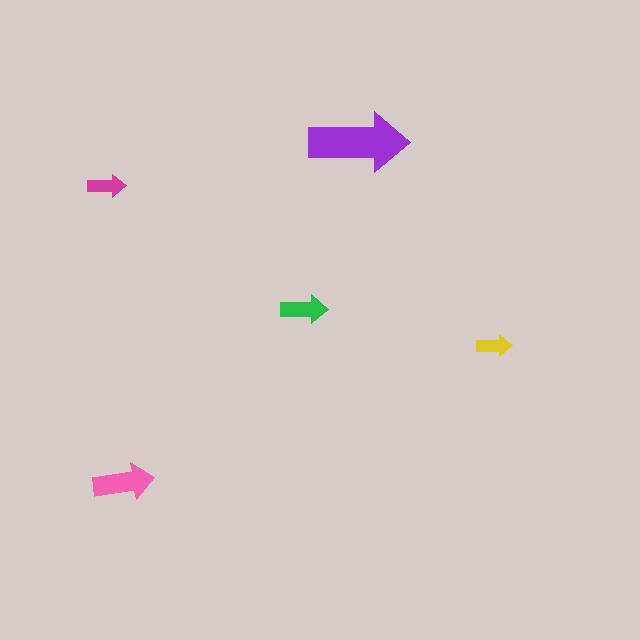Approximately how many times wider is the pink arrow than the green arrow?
About 1.5 times wider.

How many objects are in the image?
There are 5 objects in the image.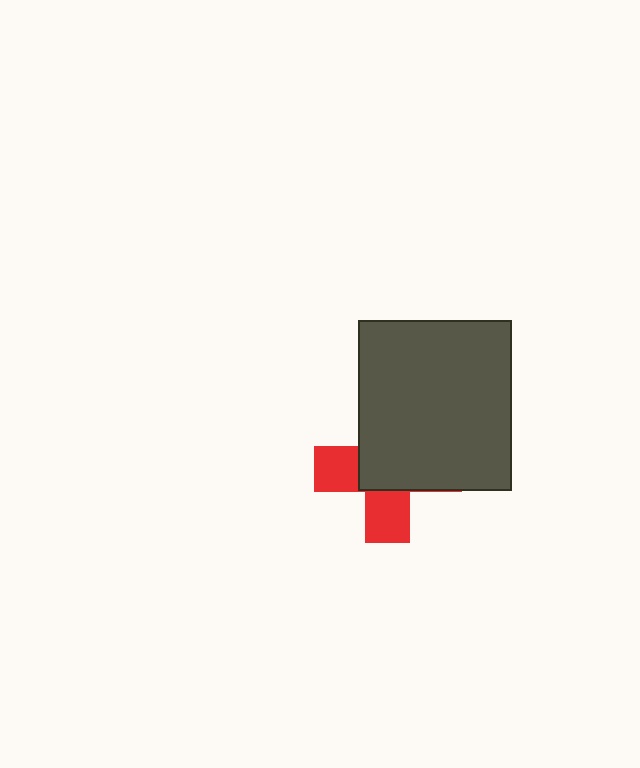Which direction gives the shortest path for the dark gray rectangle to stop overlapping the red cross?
Moving toward the upper-right gives the shortest separation.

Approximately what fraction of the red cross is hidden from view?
Roughly 62% of the red cross is hidden behind the dark gray rectangle.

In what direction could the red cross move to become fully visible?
The red cross could move toward the lower-left. That would shift it out from behind the dark gray rectangle entirely.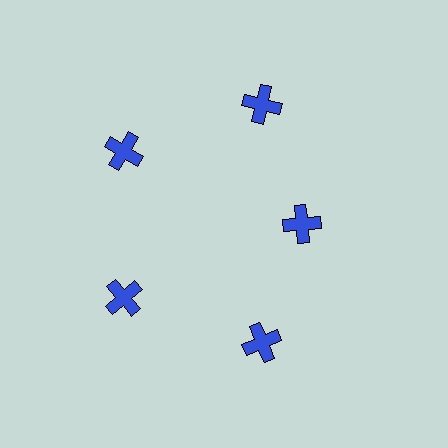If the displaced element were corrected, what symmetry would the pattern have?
It would have 5-fold rotational symmetry — the pattern would map onto itself every 72 degrees.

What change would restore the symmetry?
The symmetry would be restored by moving it outward, back onto the ring so that all 5 crosses sit at equal angles and equal distance from the center.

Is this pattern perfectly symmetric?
No. The 5 blue crosses are arranged in a ring, but one element near the 3 o'clock position is pulled inward toward the center, breaking the 5-fold rotational symmetry.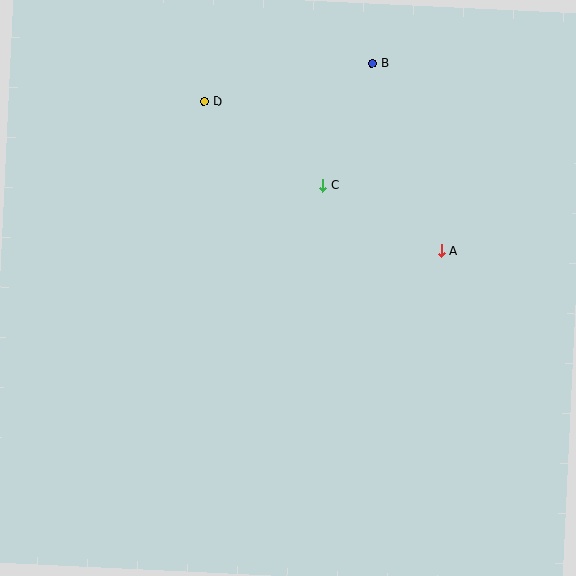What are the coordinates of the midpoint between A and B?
The midpoint between A and B is at (407, 157).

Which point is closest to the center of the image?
Point C at (323, 185) is closest to the center.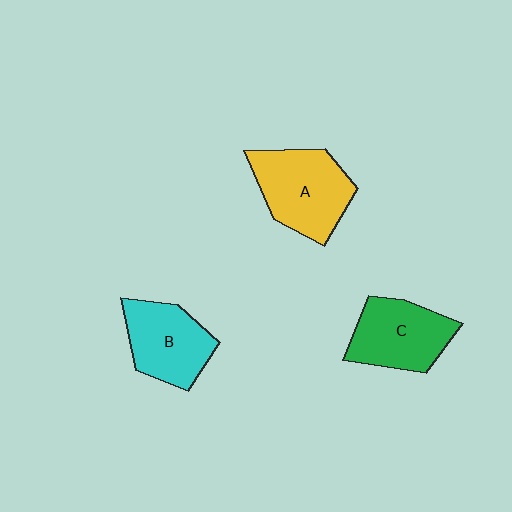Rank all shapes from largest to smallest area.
From largest to smallest: A (yellow), C (green), B (cyan).